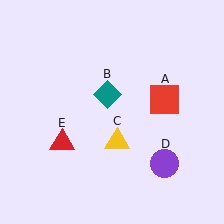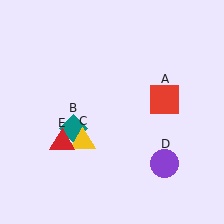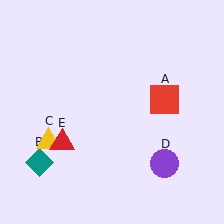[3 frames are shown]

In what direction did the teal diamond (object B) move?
The teal diamond (object B) moved down and to the left.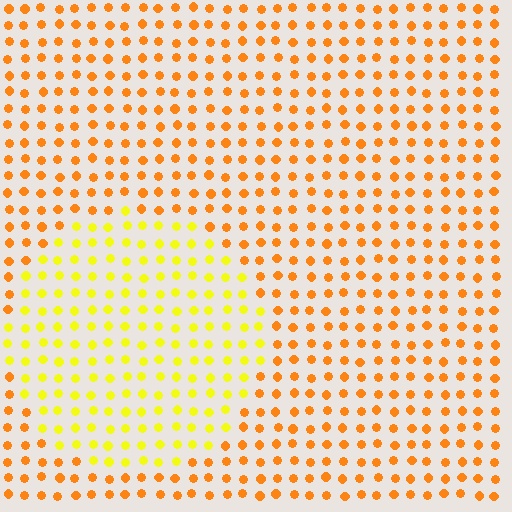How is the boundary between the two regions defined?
The boundary is defined purely by a slight shift in hue (about 33 degrees). Spacing, size, and orientation are identical on both sides.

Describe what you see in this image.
The image is filled with small orange elements in a uniform arrangement. A circle-shaped region is visible where the elements are tinted to a slightly different hue, forming a subtle color boundary.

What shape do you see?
I see a circle.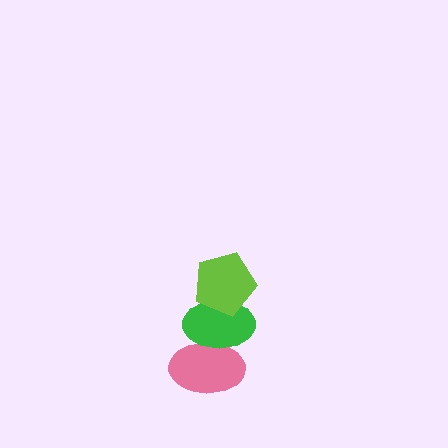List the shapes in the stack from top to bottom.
From top to bottom: the lime pentagon, the green ellipse, the pink ellipse.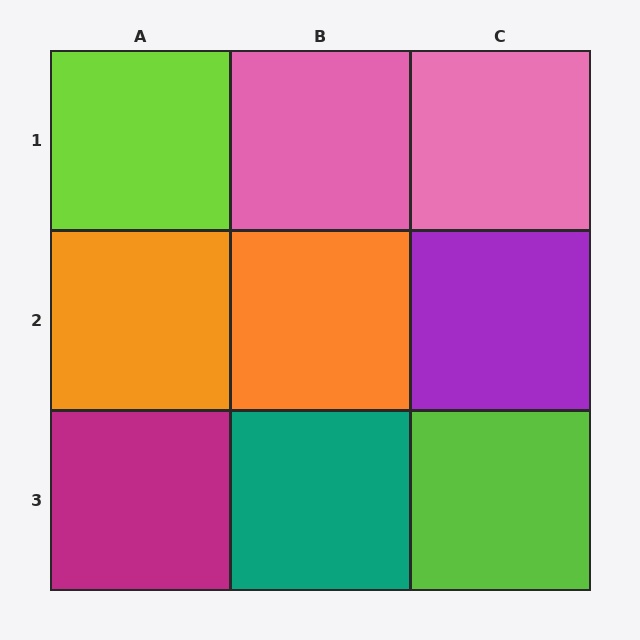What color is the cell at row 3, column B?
Teal.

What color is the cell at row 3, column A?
Magenta.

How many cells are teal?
1 cell is teal.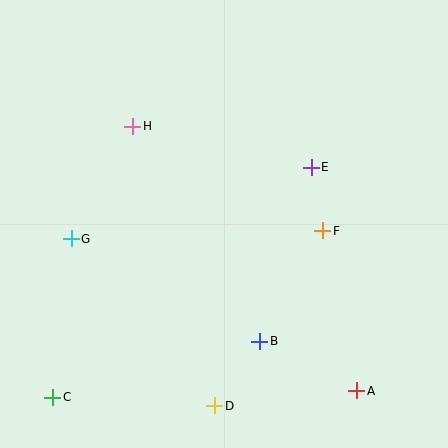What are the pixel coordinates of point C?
Point C is at (53, 397).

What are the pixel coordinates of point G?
Point G is at (71, 239).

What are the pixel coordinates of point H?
Point H is at (132, 126).